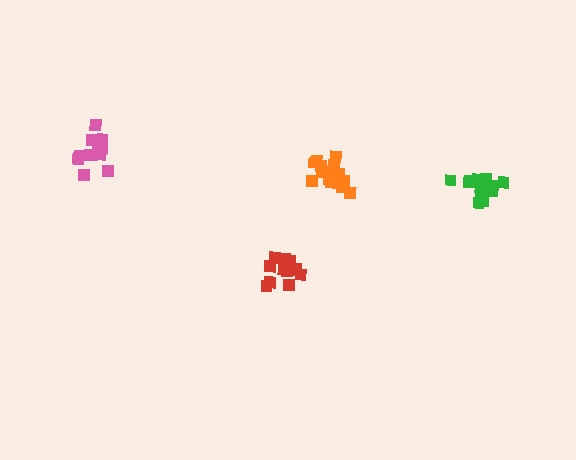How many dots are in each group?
Group 1: 13 dots, Group 2: 16 dots, Group 3: 17 dots, Group 4: 13 dots (59 total).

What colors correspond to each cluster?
The clusters are colored: red, green, orange, pink.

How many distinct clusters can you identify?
There are 4 distinct clusters.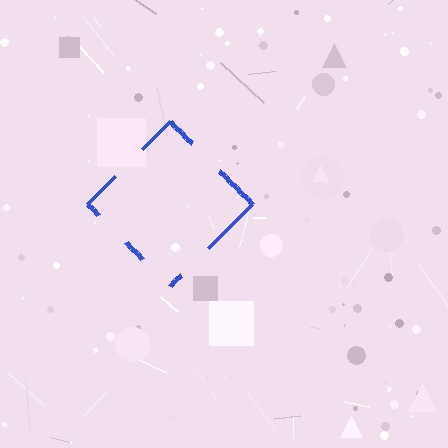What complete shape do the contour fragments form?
The contour fragments form a diamond.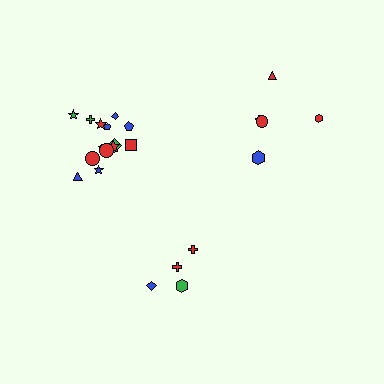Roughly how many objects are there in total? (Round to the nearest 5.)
Roughly 25 objects in total.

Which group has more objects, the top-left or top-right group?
The top-left group.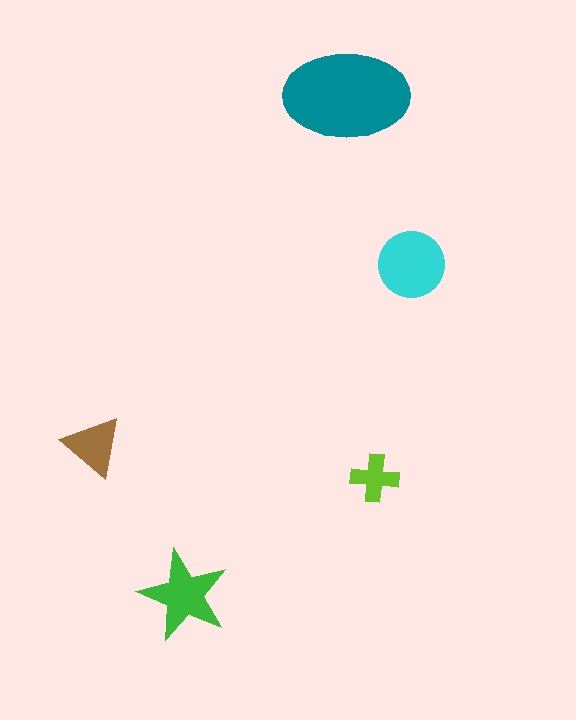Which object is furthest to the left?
The brown triangle is leftmost.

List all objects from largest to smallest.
The teal ellipse, the cyan circle, the green star, the brown triangle, the lime cross.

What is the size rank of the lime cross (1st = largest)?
5th.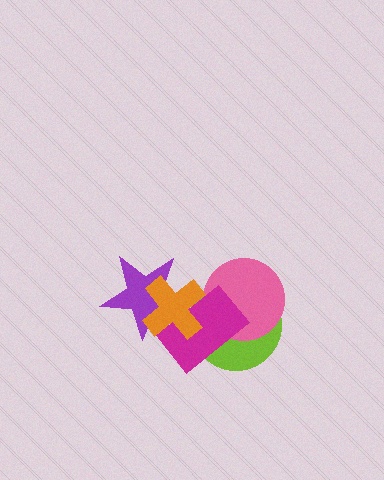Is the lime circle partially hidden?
Yes, it is partially covered by another shape.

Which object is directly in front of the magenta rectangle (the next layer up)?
The purple star is directly in front of the magenta rectangle.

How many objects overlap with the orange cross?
3 objects overlap with the orange cross.